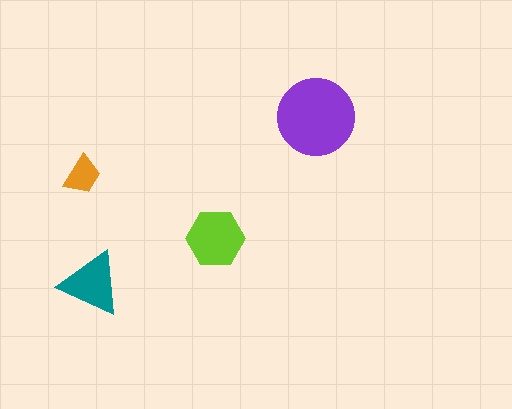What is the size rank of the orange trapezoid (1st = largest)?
4th.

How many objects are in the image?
There are 4 objects in the image.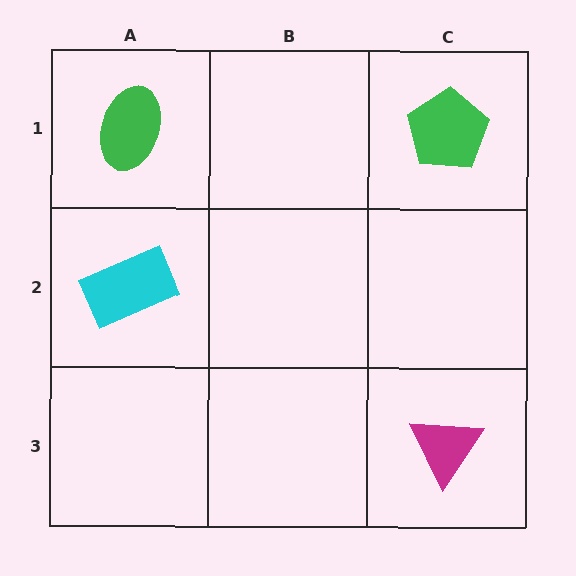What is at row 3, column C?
A magenta triangle.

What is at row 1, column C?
A green pentagon.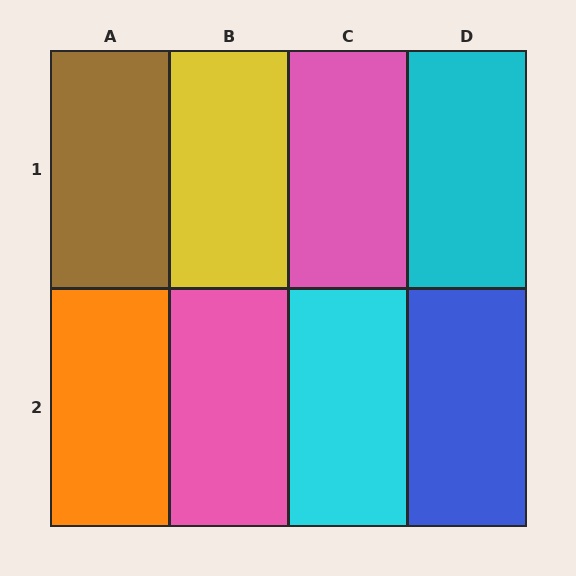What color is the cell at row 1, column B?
Yellow.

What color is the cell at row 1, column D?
Cyan.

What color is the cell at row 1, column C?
Pink.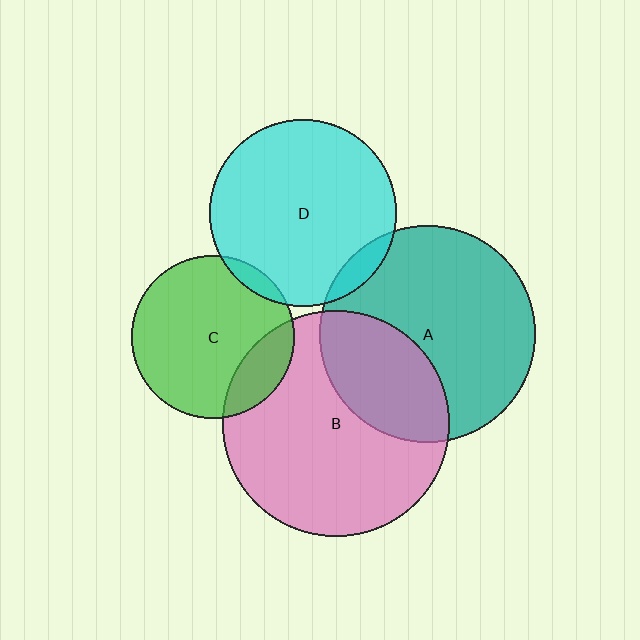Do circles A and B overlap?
Yes.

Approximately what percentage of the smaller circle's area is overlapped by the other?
Approximately 30%.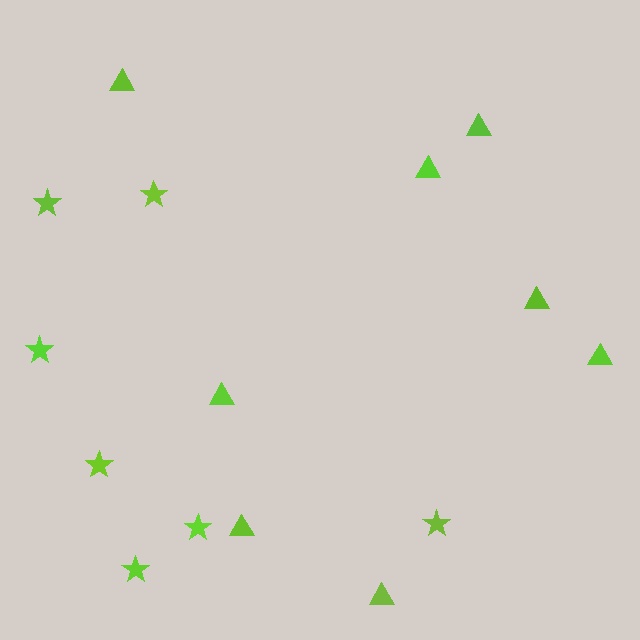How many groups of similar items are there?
There are 2 groups: one group of stars (7) and one group of triangles (8).